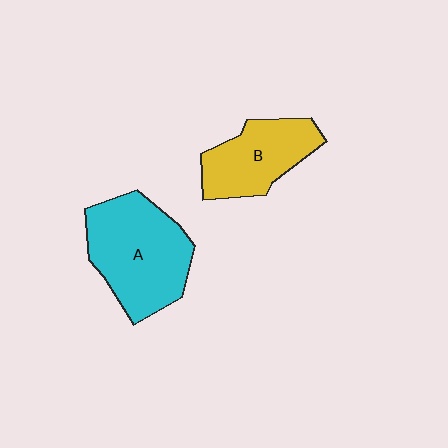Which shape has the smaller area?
Shape B (yellow).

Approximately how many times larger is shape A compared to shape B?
Approximately 1.4 times.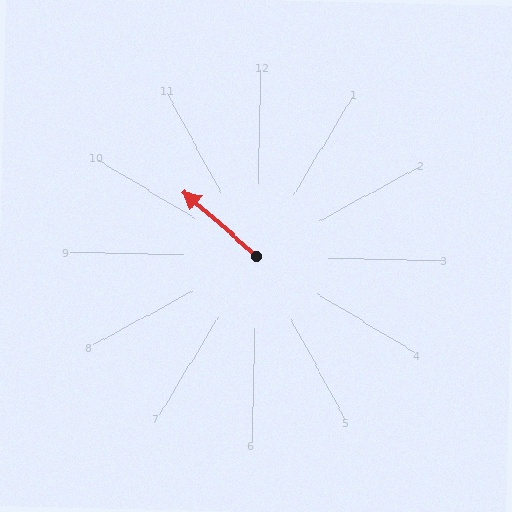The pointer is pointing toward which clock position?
Roughly 10 o'clock.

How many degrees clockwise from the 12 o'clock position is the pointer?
Approximately 310 degrees.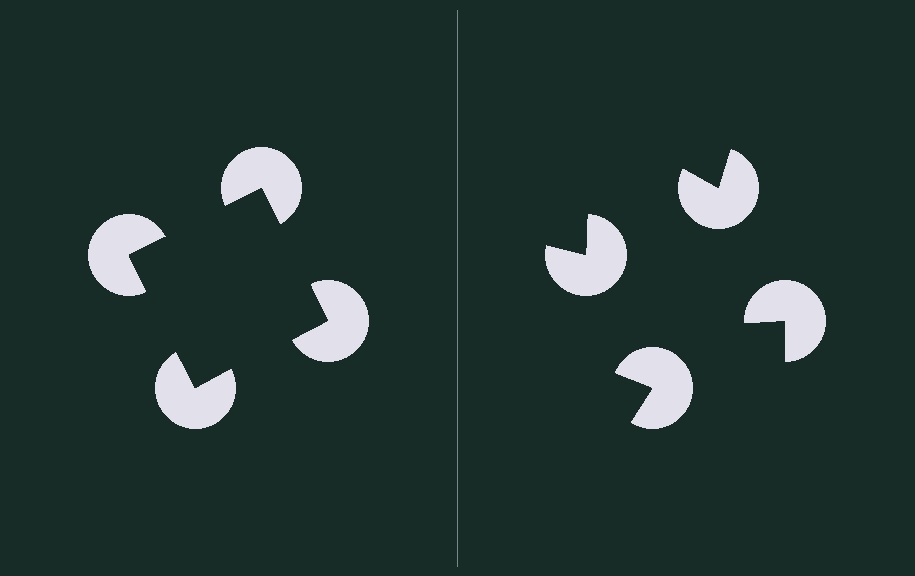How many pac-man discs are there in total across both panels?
8 — 4 on each side.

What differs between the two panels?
The pac-man discs are positioned identically on both sides; only the wedge orientations differ. On the left they align to a square; on the right they are misaligned.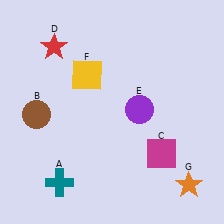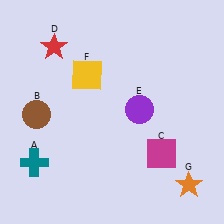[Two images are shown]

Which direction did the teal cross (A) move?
The teal cross (A) moved left.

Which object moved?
The teal cross (A) moved left.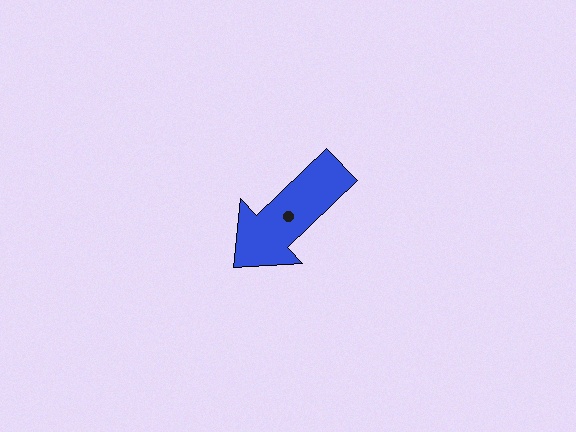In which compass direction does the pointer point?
Southwest.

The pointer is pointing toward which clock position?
Roughly 8 o'clock.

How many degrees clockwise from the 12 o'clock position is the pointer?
Approximately 227 degrees.